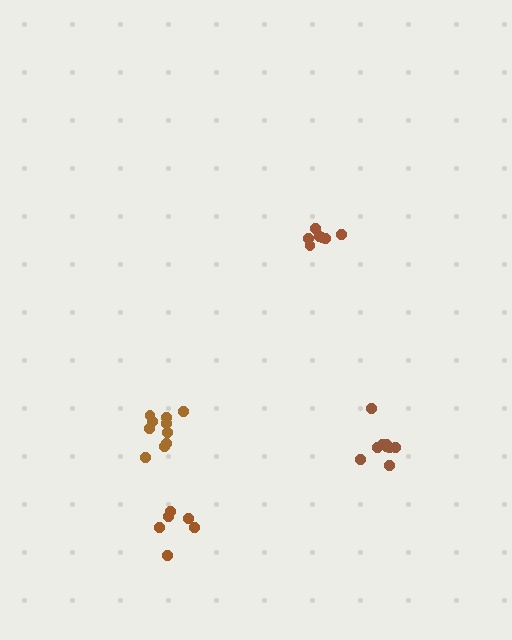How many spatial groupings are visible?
There are 4 spatial groupings.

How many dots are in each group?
Group 1: 6 dots, Group 2: 9 dots, Group 3: 8 dots, Group 4: 10 dots (33 total).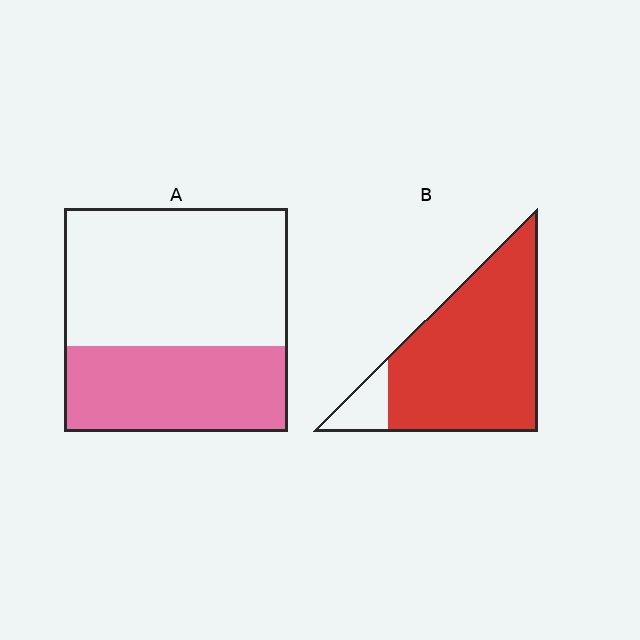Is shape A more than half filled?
No.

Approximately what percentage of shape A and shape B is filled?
A is approximately 40% and B is approximately 90%.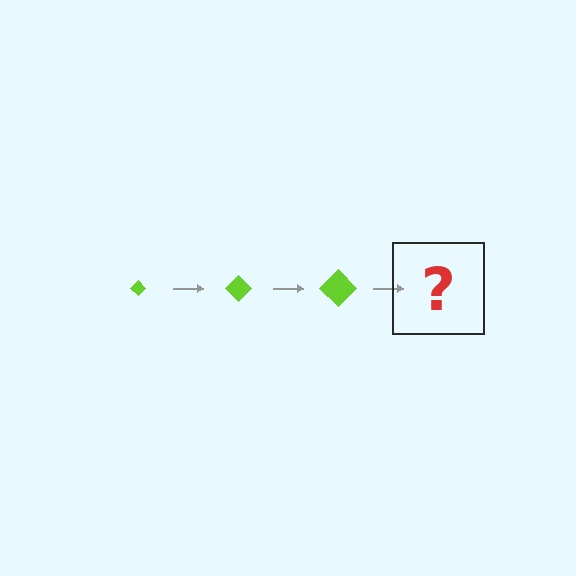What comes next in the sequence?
The next element should be a lime diamond, larger than the previous one.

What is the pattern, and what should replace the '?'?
The pattern is that the diamond gets progressively larger each step. The '?' should be a lime diamond, larger than the previous one.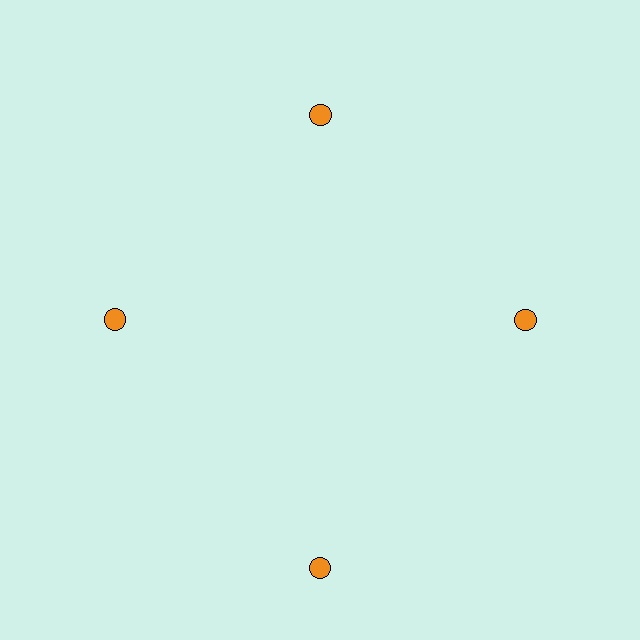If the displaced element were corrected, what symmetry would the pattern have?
It would have 4-fold rotational symmetry — the pattern would map onto itself every 90 degrees.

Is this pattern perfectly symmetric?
No. The 4 orange circles are arranged in a ring, but one element near the 6 o'clock position is pushed outward from the center, breaking the 4-fold rotational symmetry.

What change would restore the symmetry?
The symmetry would be restored by moving it inward, back onto the ring so that all 4 circles sit at equal angles and equal distance from the center.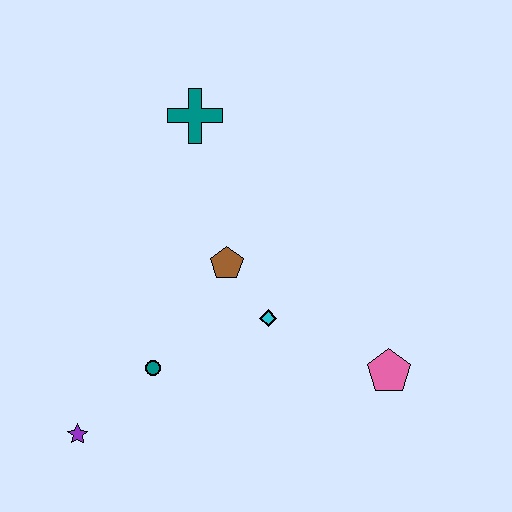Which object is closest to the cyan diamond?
The brown pentagon is closest to the cyan diamond.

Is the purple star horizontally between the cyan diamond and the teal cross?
No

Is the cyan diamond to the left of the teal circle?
No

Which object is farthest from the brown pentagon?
The purple star is farthest from the brown pentagon.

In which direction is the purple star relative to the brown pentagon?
The purple star is below the brown pentagon.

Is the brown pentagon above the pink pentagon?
Yes